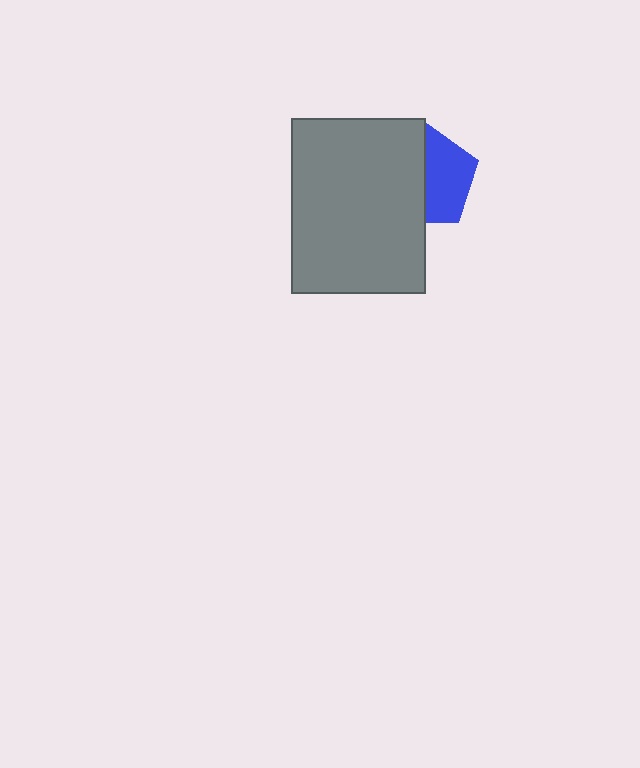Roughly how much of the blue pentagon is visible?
About half of it is visible (roughly 50%).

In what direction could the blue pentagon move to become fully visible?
The blue pentagon could move right. That would shift it out from behind the gray rectangle entirely.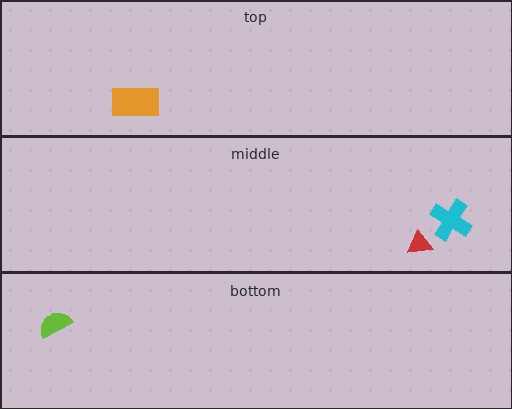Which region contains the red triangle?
The middle region.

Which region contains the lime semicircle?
The bottom region.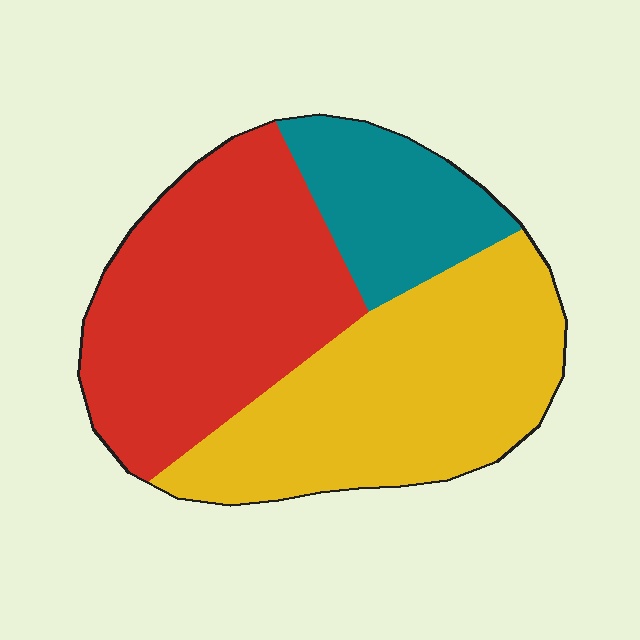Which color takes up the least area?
Teal, at roughly 15%.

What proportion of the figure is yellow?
Yellow covers about 40% of the figure.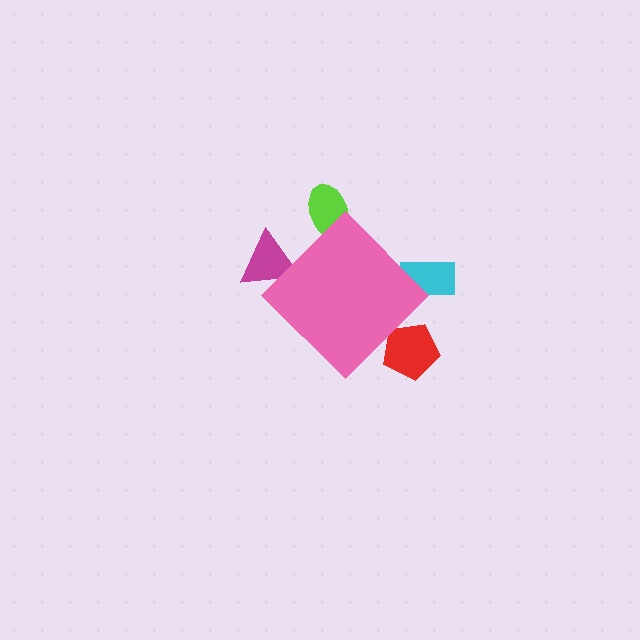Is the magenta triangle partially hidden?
Yes, the magenta triangle is partially hidden behind the pink diamond.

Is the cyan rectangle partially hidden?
Yes, the cyan rectangle is partially hidden behind the pink diamond.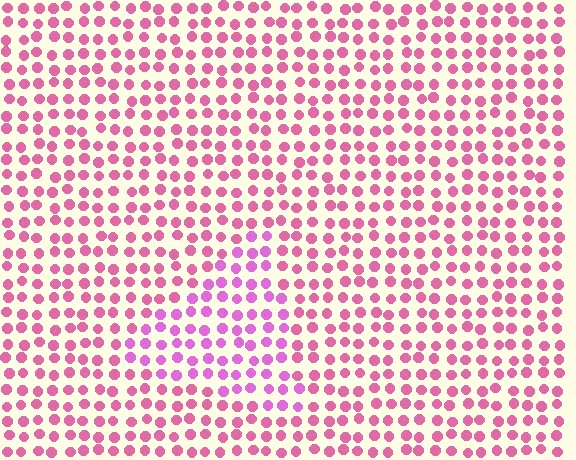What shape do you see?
I see a triangle.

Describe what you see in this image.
The image is filled with small pink elements in a uniform arrangement. A triangle-shaped region is visible where the elements are tinted to a slightly different hue, forming a subtle color boundary.